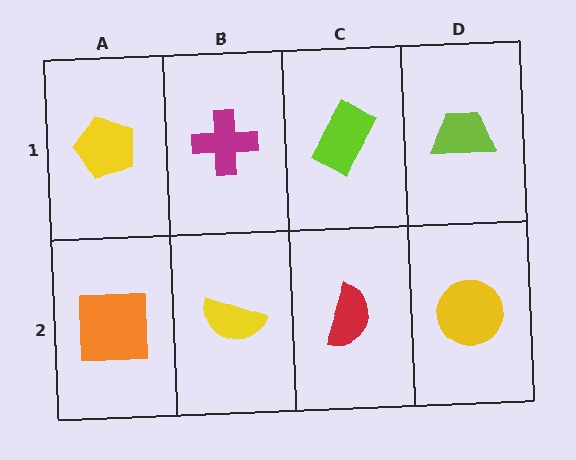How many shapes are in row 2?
4 shapes.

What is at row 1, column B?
A magenta cross.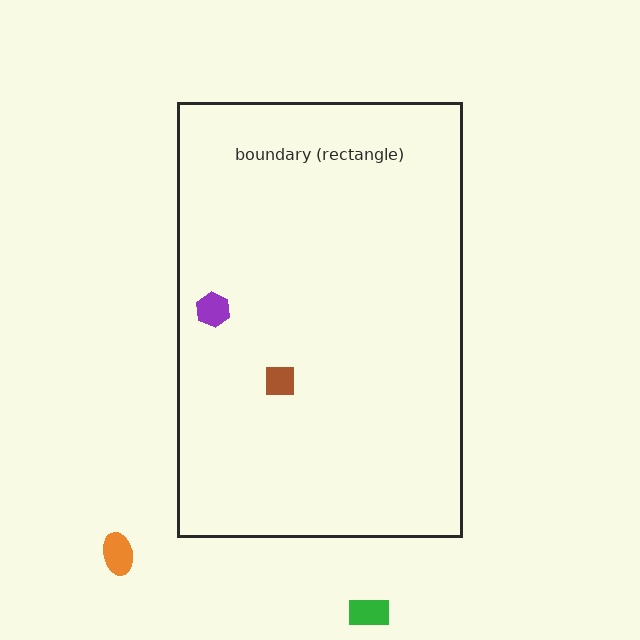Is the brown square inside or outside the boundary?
Inside.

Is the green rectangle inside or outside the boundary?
Outside.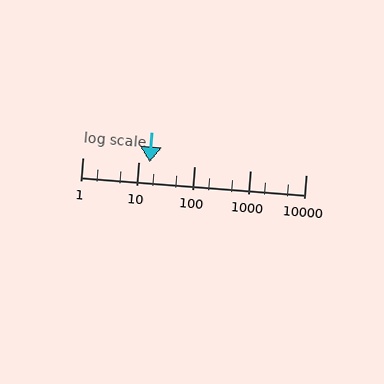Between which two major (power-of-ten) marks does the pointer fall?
The pointer is between 10 and 100.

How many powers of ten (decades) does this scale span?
The scale spans 4 decades, from 1 to 10000.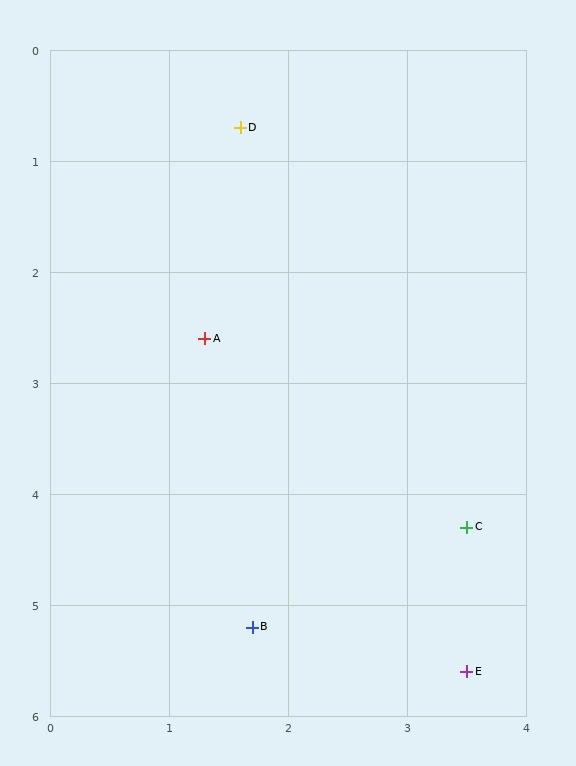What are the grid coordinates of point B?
Point B is at approximately (1.7, 5.2).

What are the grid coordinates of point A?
Point A is at approximately (1.3, 2.6).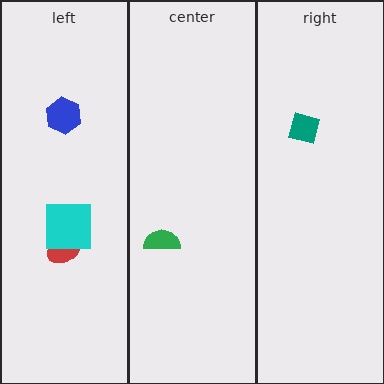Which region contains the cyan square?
The left region.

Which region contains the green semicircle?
The center region.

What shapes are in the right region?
The teal diamond.